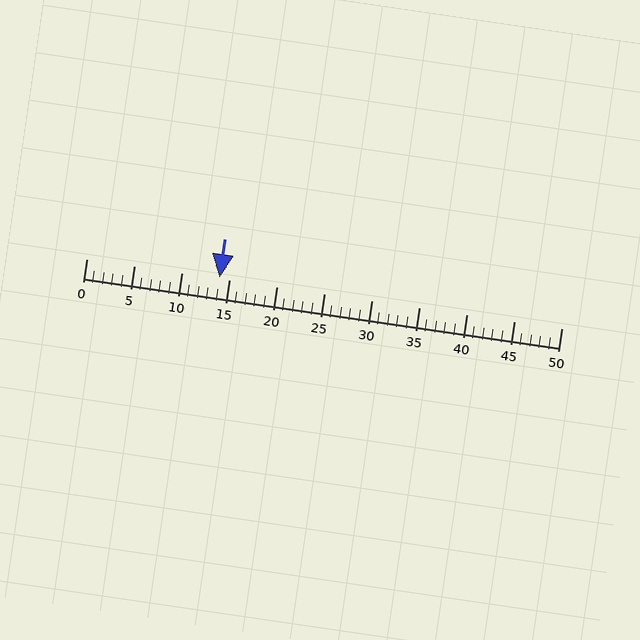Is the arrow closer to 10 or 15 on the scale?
The arrow is closer to 15.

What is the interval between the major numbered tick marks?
The major tick marks are spaced 5 units apart.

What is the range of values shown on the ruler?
The ruler shows values from 0 to 50.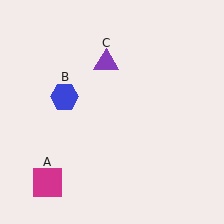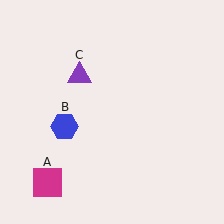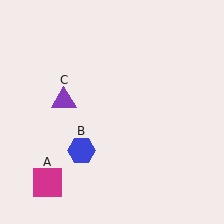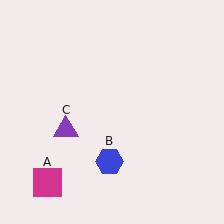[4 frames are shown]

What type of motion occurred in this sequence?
The blue hexagon (object B), purple triangle (object C) rotated counterclockwise around the center of the scene.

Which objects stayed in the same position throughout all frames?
Magenta square (object A) remained stationary.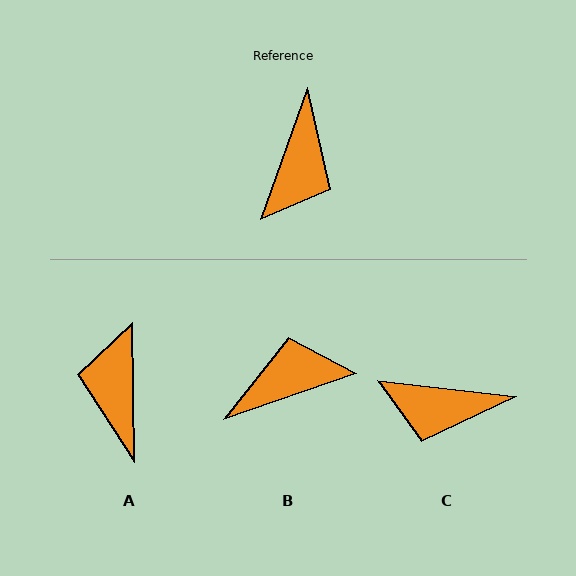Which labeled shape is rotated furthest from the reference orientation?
A, about 160 degrees away.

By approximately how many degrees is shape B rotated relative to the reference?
Approximately 128 degrees counter-clockwise.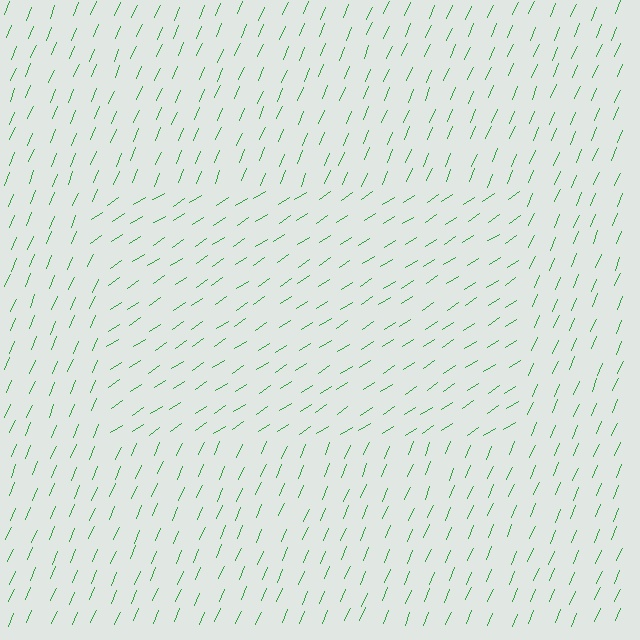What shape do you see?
I see a rectangle.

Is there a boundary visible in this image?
Yes, there is a texture boundary formed by a change in line orientation.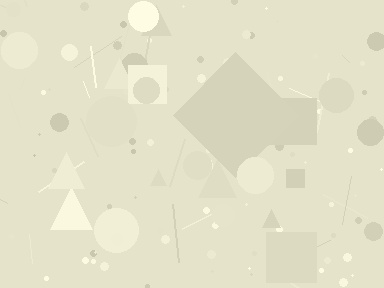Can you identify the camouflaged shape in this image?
The camouflaged shape is a diamond.